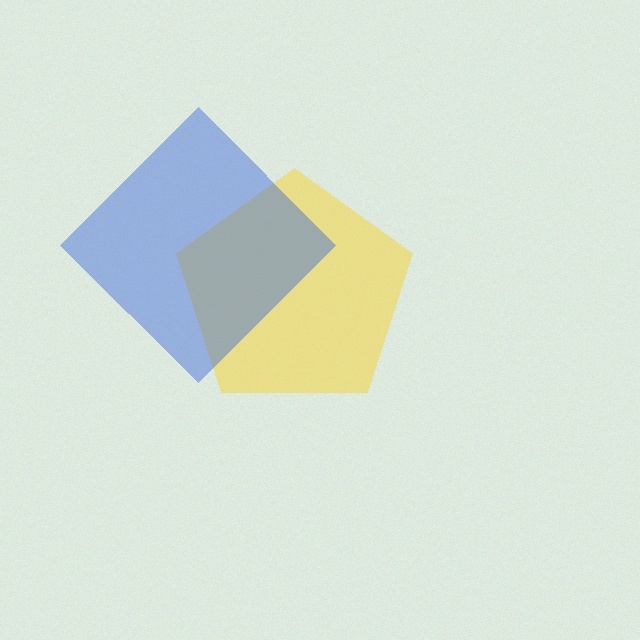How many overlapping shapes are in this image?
There are 2 overlapping shapes in the image.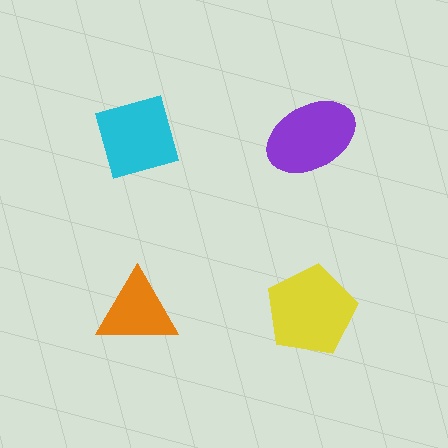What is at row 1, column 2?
A purple ellipse.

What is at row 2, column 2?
A yellow pentagon.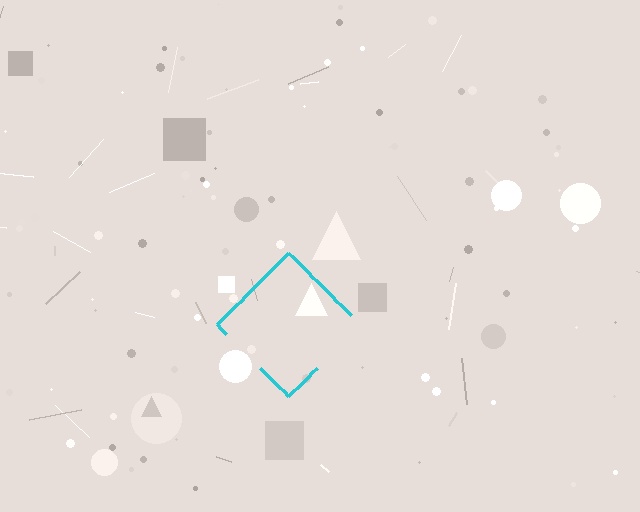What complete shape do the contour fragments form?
The contour fragments form a diamond.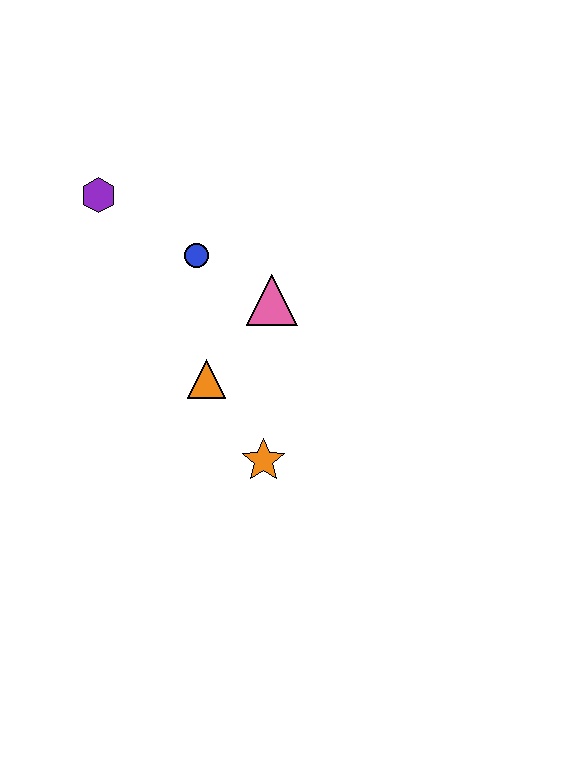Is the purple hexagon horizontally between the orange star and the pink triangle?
No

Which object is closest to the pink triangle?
The blue circle is closest to the pink triangle.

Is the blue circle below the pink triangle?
No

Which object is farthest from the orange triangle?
The purple hexagon is farthest from the orange triangle.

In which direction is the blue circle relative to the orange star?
The blue circle is above the orange star.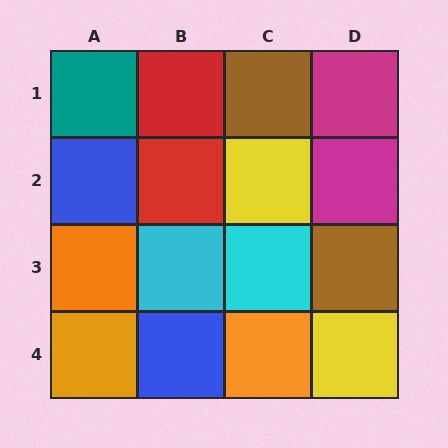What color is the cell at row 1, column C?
Brown.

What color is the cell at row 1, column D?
Magenta.